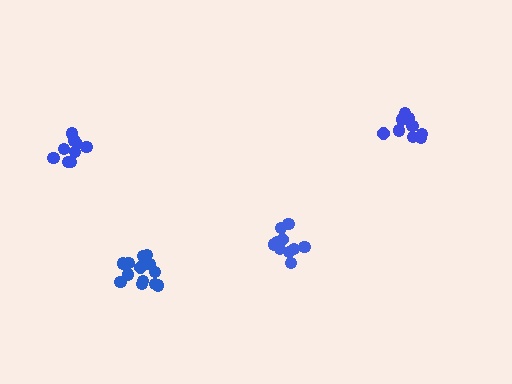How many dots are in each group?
Group 1: 13 dots, Group 2: 9 dots, Group 3: 9 dots, Group 4: 10 dots (41 total).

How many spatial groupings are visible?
There are 4 spatial groupings.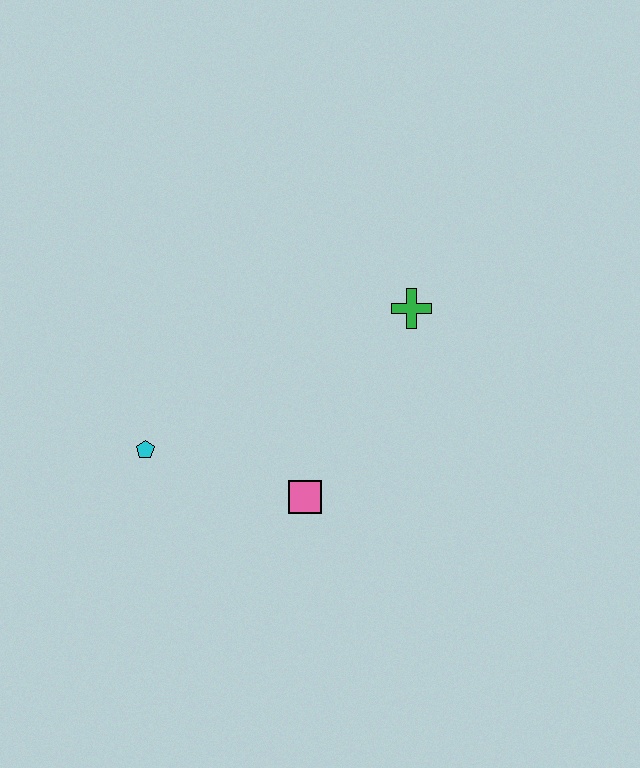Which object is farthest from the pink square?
The green cross is farthest from the pink square.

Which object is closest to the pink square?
The cyan pentagon is closest to the pink square.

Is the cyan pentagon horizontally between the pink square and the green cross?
No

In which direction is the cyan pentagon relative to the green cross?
The cyan pentagon is to the left of the green cross.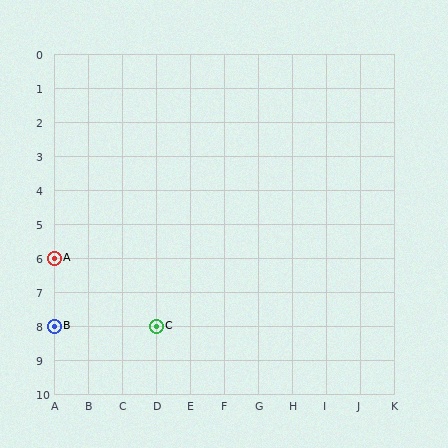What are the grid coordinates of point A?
Point A is at grid coordinates (A, 6).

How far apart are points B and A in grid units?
Points B and A are 2 rows apart.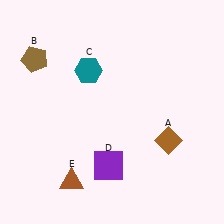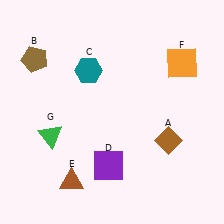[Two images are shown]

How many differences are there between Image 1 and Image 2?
There are 2 differences between the two images.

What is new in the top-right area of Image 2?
An orange square (F) was added in the top-right area of Image 2.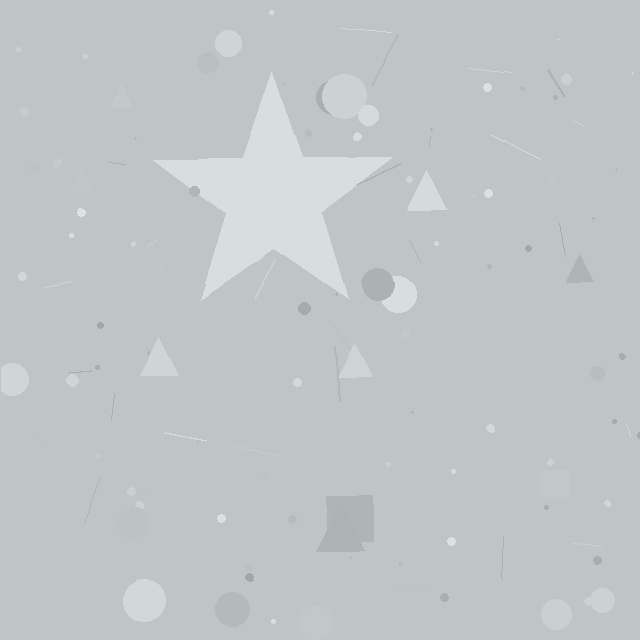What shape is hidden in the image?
A star is hidden in the image.